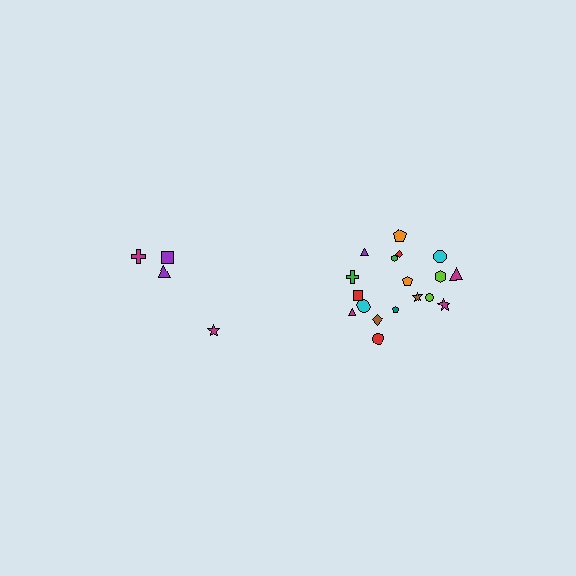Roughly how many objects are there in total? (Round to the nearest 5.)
Roughly 20 objects in total.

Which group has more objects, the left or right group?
The right group.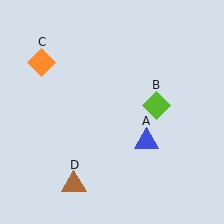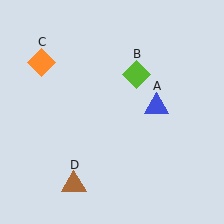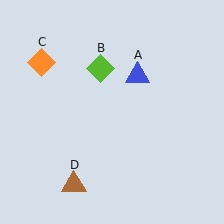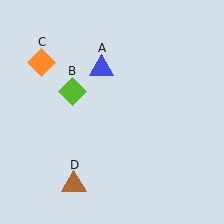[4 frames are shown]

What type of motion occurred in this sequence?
The blue triangle (object A), lime diamond (object B) rotated counterclockwise around the center of the scene.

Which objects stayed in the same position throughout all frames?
Orange diamond (object C) and brown triangle (object D) remained stationary.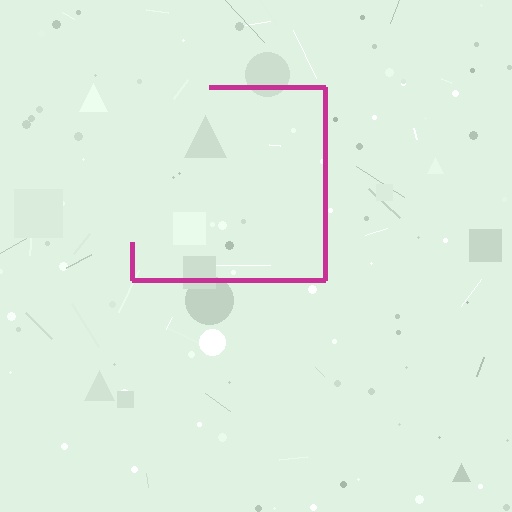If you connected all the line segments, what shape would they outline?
They would outline a square.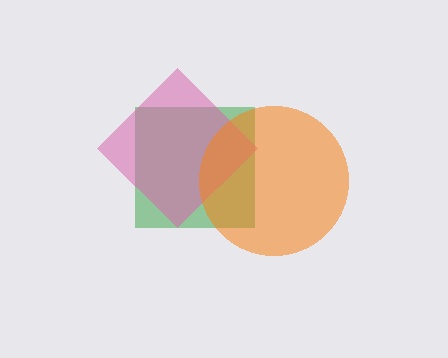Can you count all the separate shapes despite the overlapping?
Yes, there are 3 separate shapes.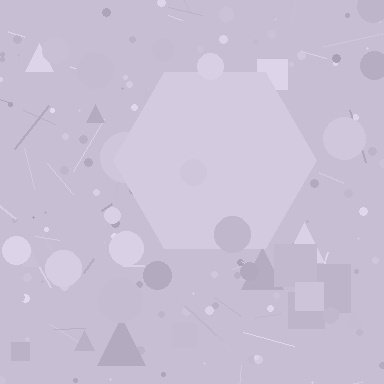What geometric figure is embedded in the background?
A hexagon is embedded in the background.